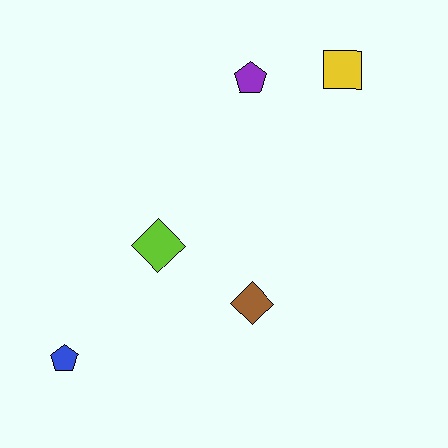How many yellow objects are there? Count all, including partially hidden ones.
There is 1 yellow object.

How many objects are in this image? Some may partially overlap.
There are 5 objects.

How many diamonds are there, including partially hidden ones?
There are 2 diamonds.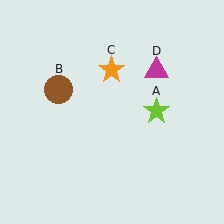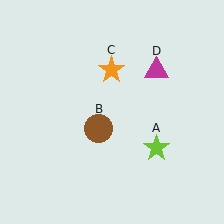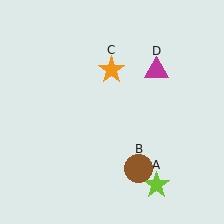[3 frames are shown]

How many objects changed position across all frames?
2 objects changed position: lime star (object A), brown circle (object B).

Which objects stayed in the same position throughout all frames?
Orange star (object C) and magenta triangle (object D) remained stationary.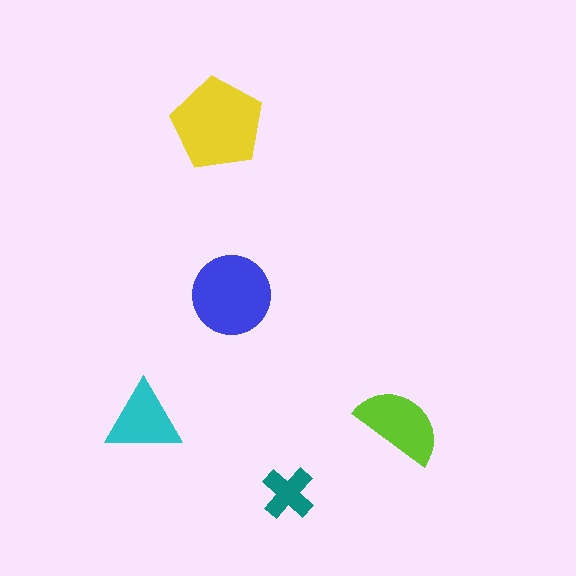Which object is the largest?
The yellow pentagon.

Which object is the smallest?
The teal cross.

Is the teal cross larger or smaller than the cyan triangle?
Smaller.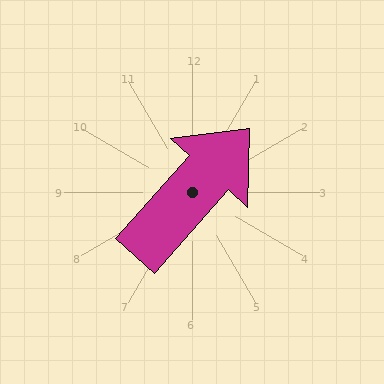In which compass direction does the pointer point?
Northeast.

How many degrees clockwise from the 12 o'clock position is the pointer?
Approximately 42 degrees.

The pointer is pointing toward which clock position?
Roughly 1 o'clock.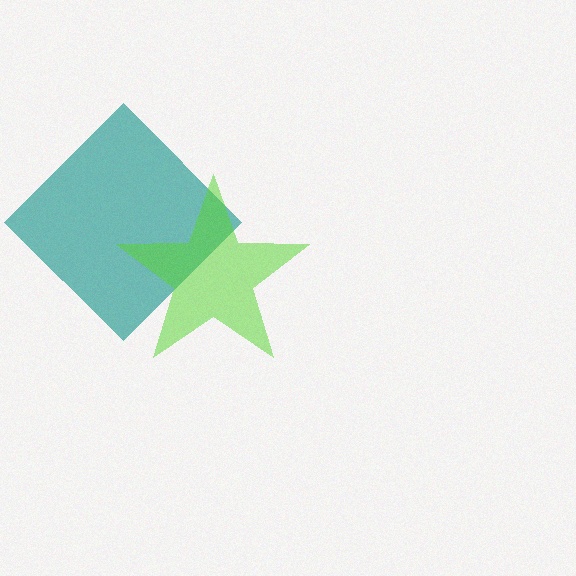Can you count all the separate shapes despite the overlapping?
Yes, there are 2 separate shapes.